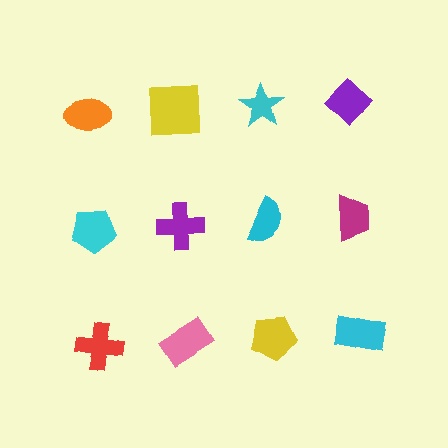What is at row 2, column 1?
A cyan pentagon.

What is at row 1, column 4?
A purple diamond.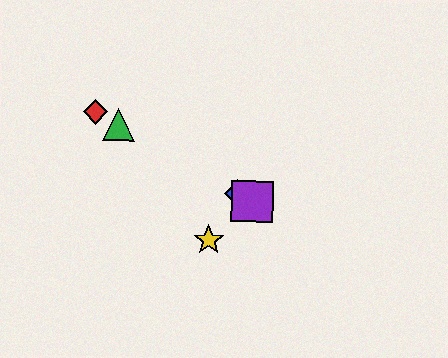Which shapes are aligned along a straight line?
The red diamond, the blue diamond, the green triangle, the purple square are aligned along a straight line.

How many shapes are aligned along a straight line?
4 shapes (the red diamond, the blue diamond, the green triangle, the purple square) are aligned along a straight line.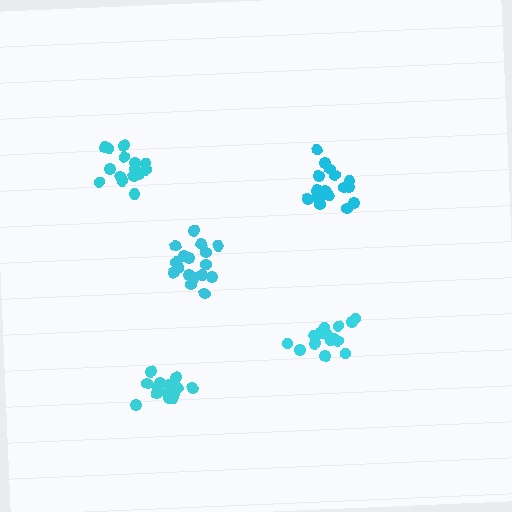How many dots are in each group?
Group 1: 15 dots, Group 2: 18 dots, Group 3: 17 dots, Group 4: 17 dots, Group 5: 15 dots (82 total).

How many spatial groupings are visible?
There are 5 spatial groupings.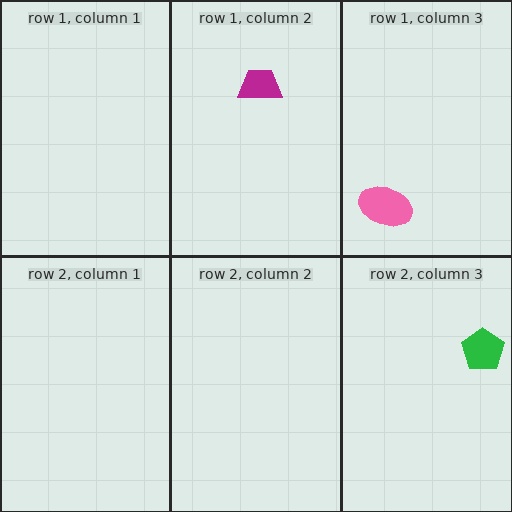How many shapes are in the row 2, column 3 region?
1.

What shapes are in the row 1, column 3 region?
The pink ellipse.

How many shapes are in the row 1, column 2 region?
1.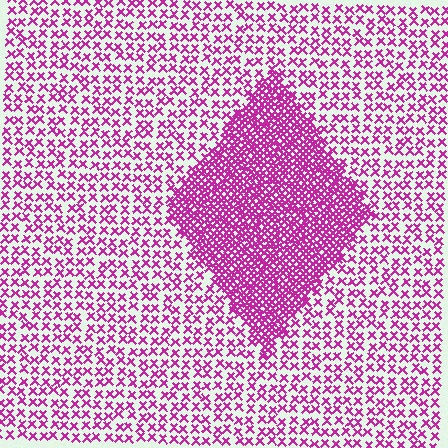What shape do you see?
I see a diamond.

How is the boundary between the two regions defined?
The boundary is defined by a change in element density (approximately 2.8x ratio). All elements are the same color, size, and shape.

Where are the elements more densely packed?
The elements are more densely packed inside the diamond boundary.